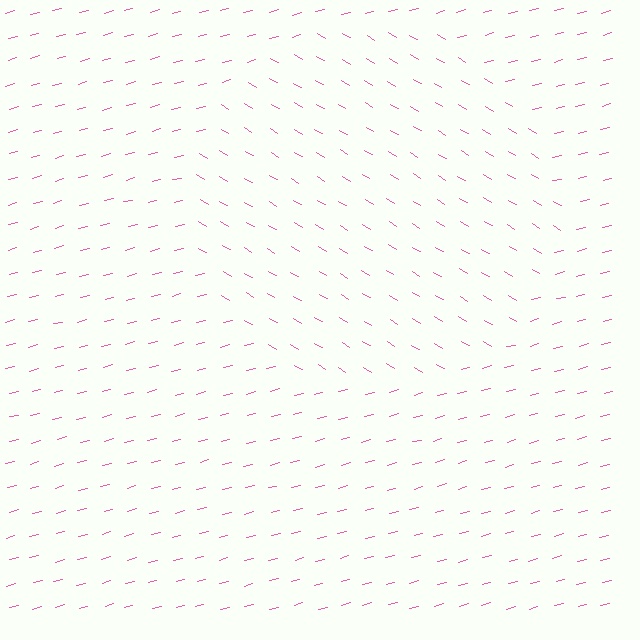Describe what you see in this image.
The image is filled with small pink line segments. A circle region in the image has lines oriented differently from the surrounding lines, creating a visible texture boundary.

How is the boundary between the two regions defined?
The boundary is defined purely by a change in line orientation (approximately 45 degrees difference). All lines are the same color and thickness.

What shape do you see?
I see a circle.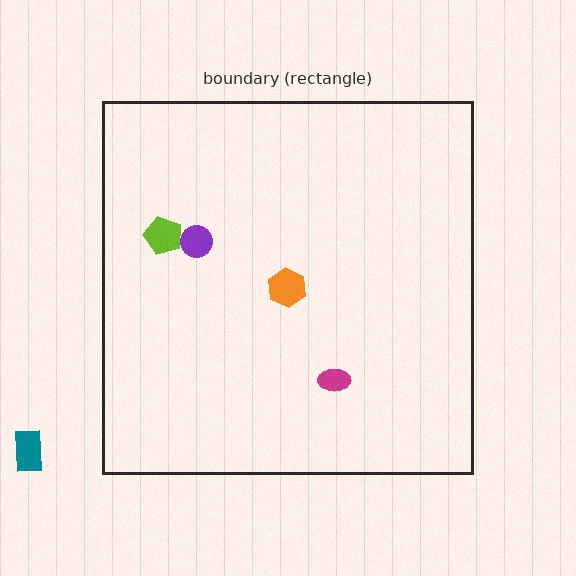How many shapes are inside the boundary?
4 inside, 1 outside.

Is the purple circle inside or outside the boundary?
Inside.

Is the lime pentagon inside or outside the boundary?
Inside.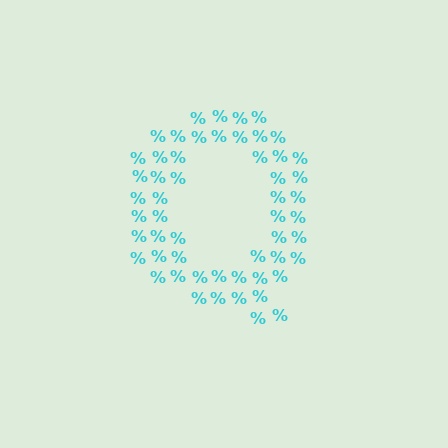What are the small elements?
The small elements are percent signs.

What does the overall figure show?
The overall figure shows the letter Q.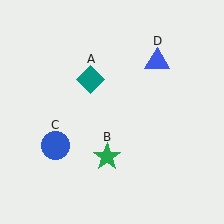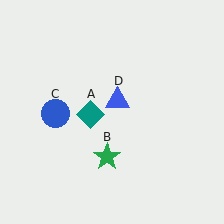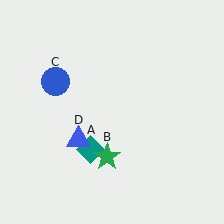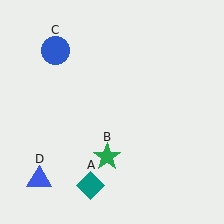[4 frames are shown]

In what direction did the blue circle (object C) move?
The blue circle (object C) moved up.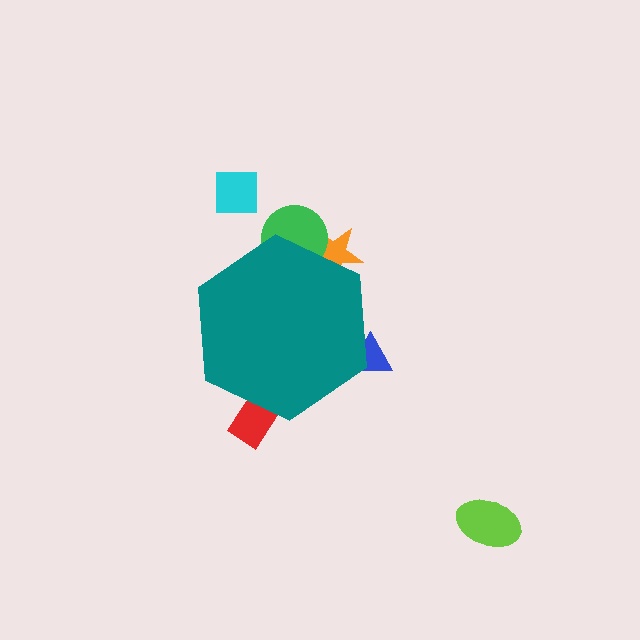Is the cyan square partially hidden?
No, the cyan square is fully visible.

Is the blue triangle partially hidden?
Yes, the blue triangle is partially hidden behind the teal hexagon.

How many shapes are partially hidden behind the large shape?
4 shapes are partially hidden.